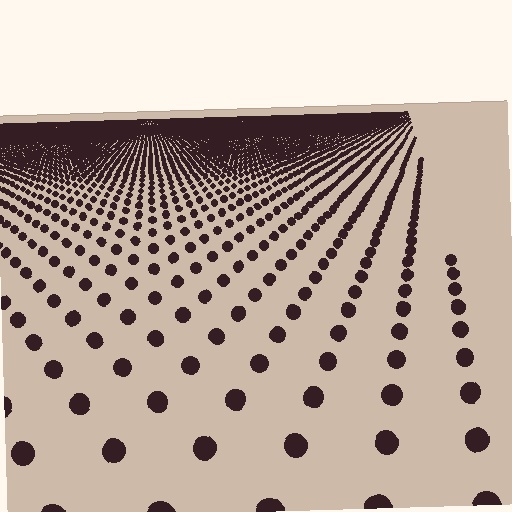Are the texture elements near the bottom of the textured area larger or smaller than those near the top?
Larger. Near the bottom, elements are closer to the viewer and appear at a bigger on-screen size.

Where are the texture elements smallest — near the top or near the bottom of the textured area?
Near the top.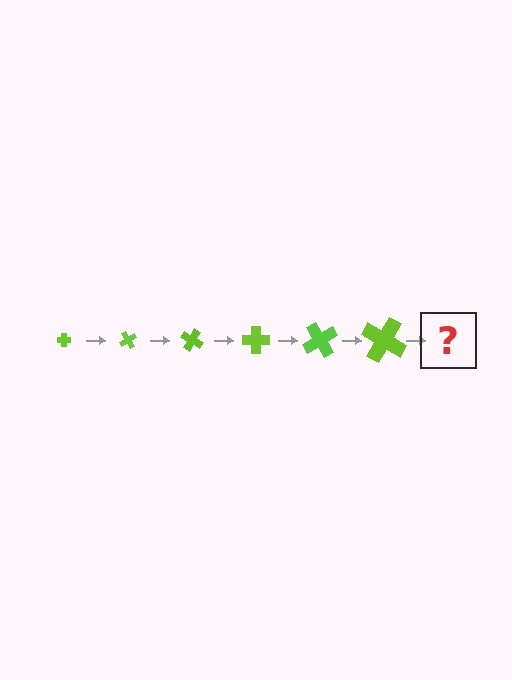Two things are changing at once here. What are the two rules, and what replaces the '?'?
The two rules are that the cross grows larger each step and it rotates 60 degrees each step. The '?' should be a cross, larger than the previous one and rotated 360 degrees from the start.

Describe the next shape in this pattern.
It should be a cross, larger than the previous one and rotated 360 degrees from the start.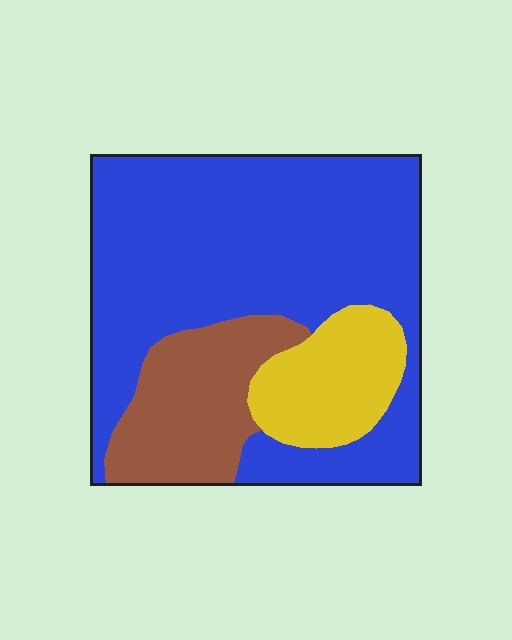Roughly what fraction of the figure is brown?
Brown covers roughly 20% of the figure.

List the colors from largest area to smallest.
From largest to smallest: blue, brown, yellow.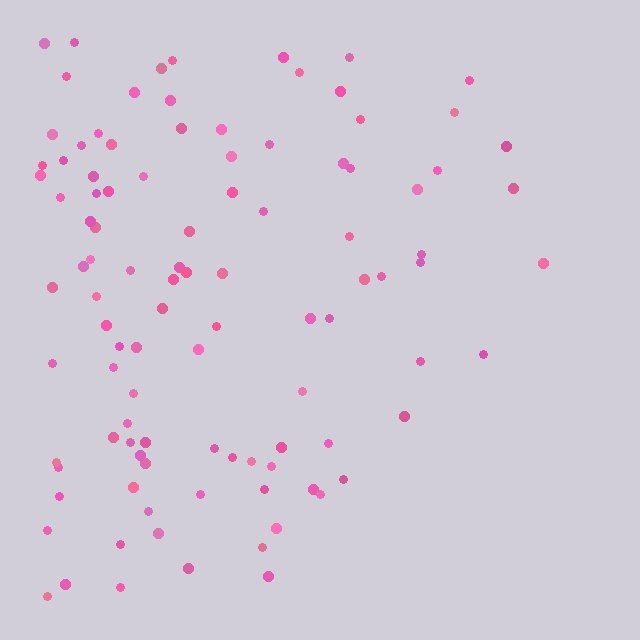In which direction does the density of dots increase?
From right to left, with the left side densest.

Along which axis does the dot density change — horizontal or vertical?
Horizontal.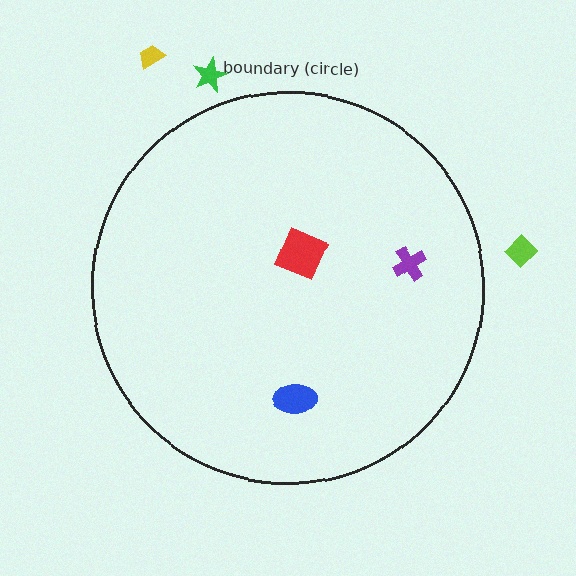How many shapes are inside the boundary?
3 inside, 3 outside.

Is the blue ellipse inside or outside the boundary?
Inside.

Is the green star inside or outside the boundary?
Outside.